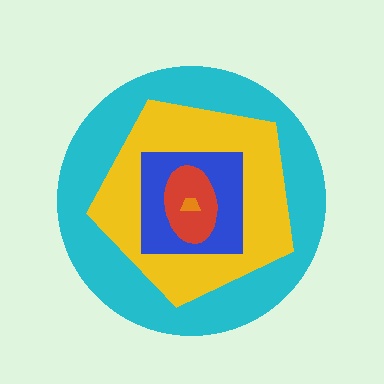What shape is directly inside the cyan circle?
The yellow pentagon.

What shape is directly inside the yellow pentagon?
The blue square.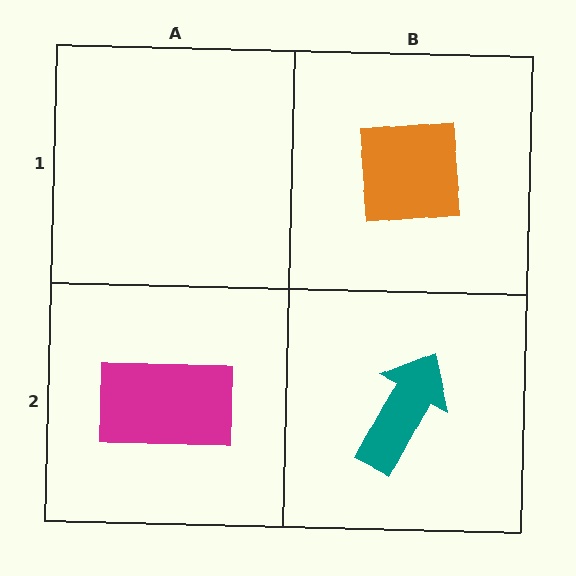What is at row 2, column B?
A teal arrow.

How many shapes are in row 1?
1 shape.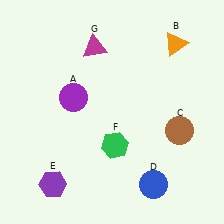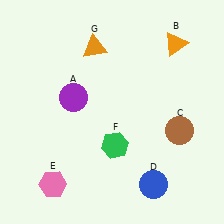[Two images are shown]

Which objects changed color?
E changed from purple to pink. G changed from magenta to orange.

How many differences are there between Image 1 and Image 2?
There are 2 differences between the two images.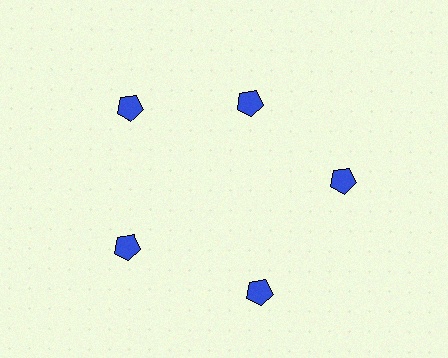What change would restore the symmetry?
The symmetry would be restored by moving it outward, back onto the ring so that all 5 pentagons sit at equal angles and equal distance from the center.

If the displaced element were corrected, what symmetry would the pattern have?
It would have 5-fold rotational symmetry — the pattern would map onto itself every 72 degrees.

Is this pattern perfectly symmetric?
No. The 5 blue pentagons are arranged in a ring, but one element near the 1 o'clock position is pulled inward toward the center, breaking the 5-fold rotational symmetry.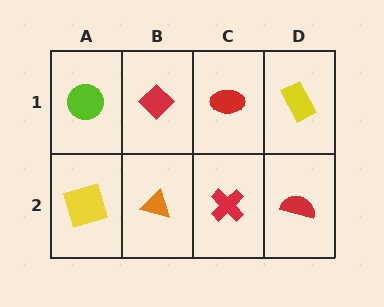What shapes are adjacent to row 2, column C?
A red ellipse (row 1, column C), an orange triangle (row 2, column B), a red semicircle (row 2, column D).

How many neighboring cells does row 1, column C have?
3.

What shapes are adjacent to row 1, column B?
An orange triangle (row 2, column B), a lime circle (row 1, column A), a red ellipse (row 1, column C).